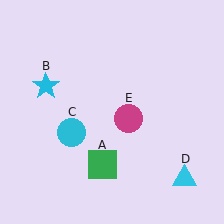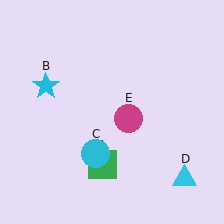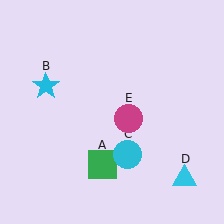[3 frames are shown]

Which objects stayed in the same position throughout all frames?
Green square (object A) and cyan star (object B) and cyan triangle (object D) and magenta circle (object E) remained stationary.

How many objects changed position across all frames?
1 object changed position: cyan circle (object C).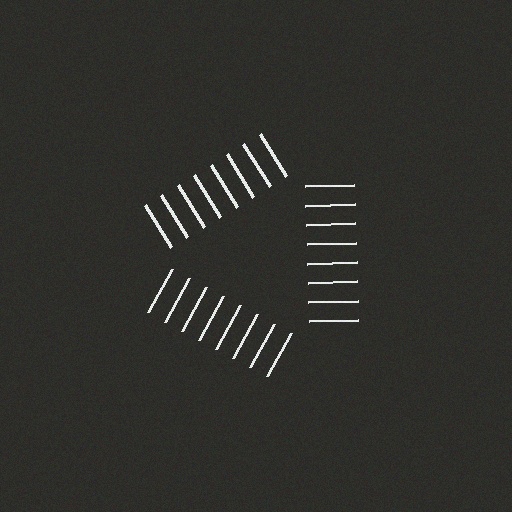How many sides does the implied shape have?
3 sides — the line-ends trace a triangle.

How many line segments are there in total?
24 — 8 along each of the 3 edges.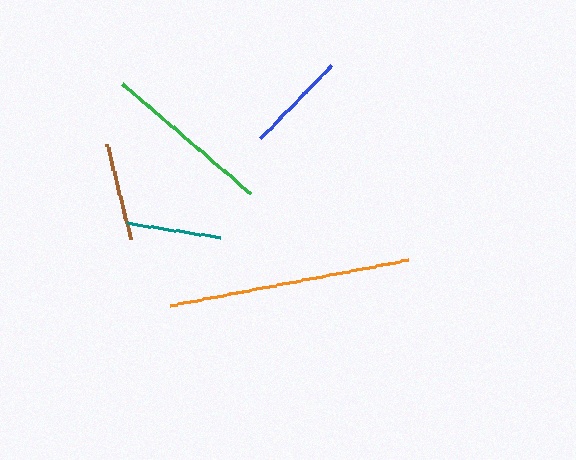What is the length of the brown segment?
The brown segment is approximately 98 pixels long.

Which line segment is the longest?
The orange line is the longest at approximately 243 pixels.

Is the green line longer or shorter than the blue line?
The green line is longer than the blue line.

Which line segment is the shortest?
The teal line is the shortest at approximately 94 pixels.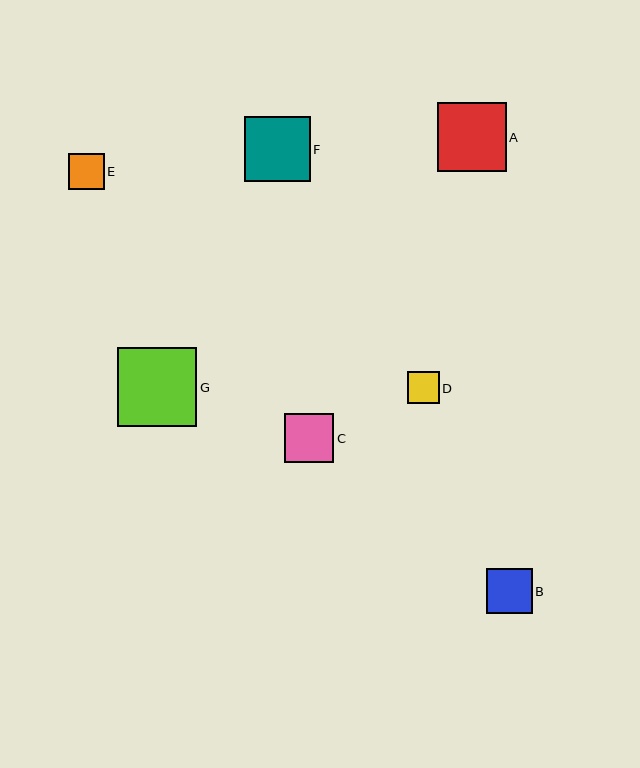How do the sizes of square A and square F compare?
Square A and square F are approximately the same size.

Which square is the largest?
Square G is the largest with a size of approximately 79 pixels.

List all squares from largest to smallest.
From largest to smallest: G, A, F, C, B, E, D.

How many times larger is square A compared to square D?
Square A is approximately 2.2 times the size of square D.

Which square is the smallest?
Square D is the smallest with a size of approximately 32 pixels.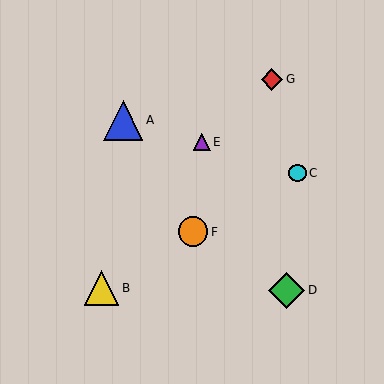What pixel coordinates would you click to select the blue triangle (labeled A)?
Click at (123, 120) to select the blue triangle A.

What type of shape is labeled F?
Shape F is an orange circle.